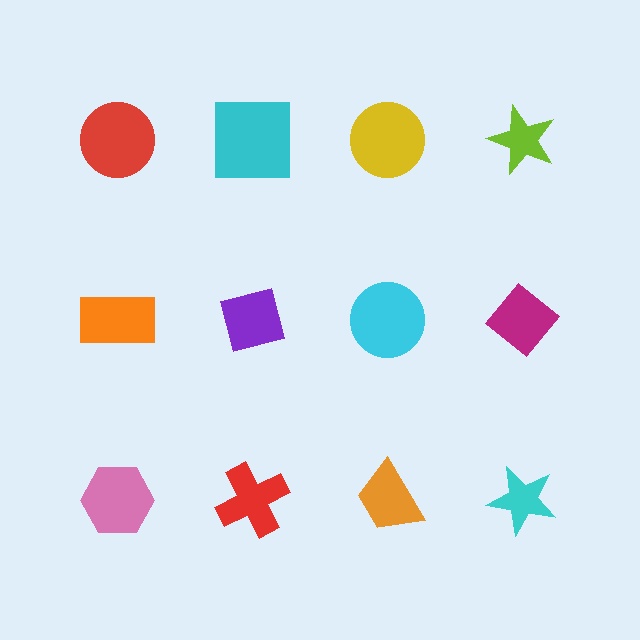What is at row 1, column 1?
A red circle.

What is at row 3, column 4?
A cyan star.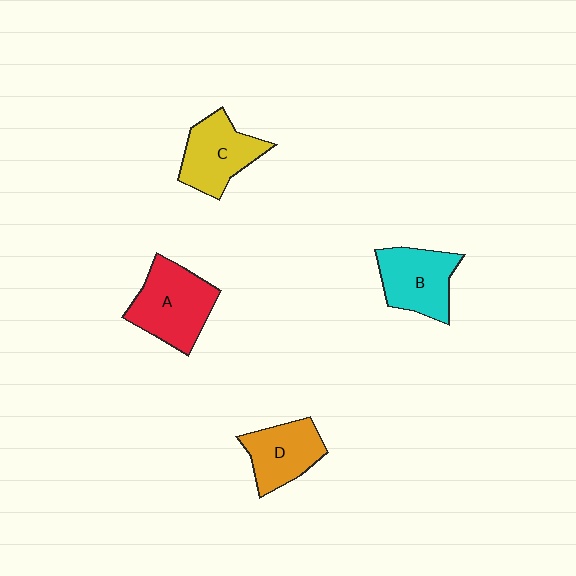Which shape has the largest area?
Shape A (red).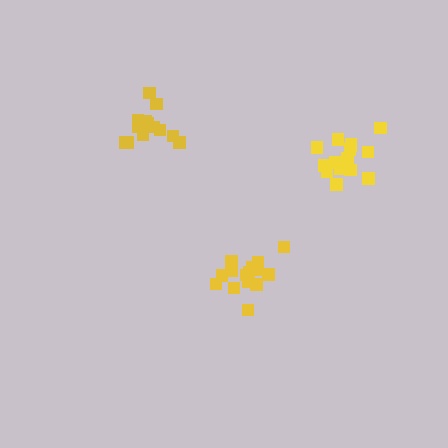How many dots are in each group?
Group 1: 14 dots, Group 2: 16 dots, Group 3: 18 dots (48 total).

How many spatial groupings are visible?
There are 3 spatial groupings.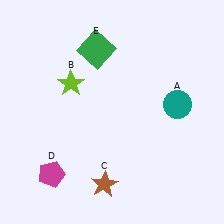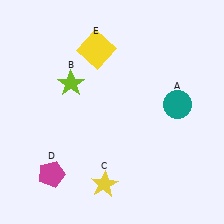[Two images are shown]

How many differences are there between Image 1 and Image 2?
There are 2 differences between the two images.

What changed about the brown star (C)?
In Image 1, C is brown. In Image 2, it changed to yellow.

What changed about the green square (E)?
In Image 1, E is green. In Image 2, it changed to yellow.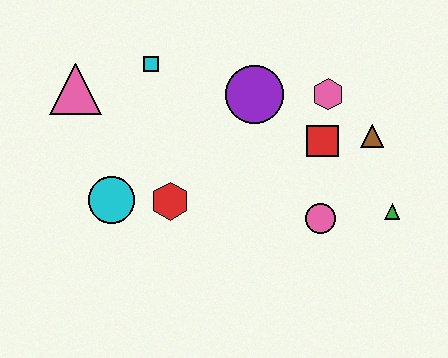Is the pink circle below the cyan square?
Yes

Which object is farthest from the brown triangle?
The pink triangle is farthest from the brown triangle.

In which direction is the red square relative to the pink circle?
The red square is above the pink circle.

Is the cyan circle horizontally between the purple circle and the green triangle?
No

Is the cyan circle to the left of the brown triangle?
Yes